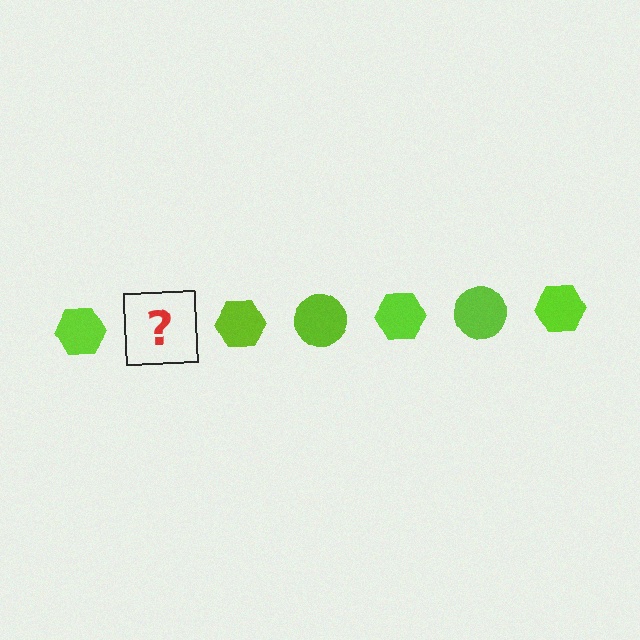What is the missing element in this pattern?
The missing element is a lime circle.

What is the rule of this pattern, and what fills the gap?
The rule is that the pattern cycles through hexagon, circle shapes in lime. The gap should be filled with a lime circle.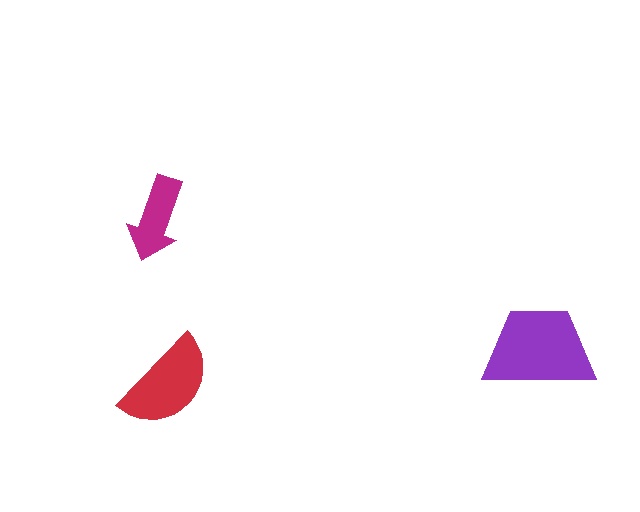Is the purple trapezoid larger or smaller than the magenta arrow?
Larger.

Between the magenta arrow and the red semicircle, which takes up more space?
The red semicircle.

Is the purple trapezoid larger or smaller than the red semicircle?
Larger.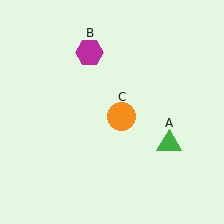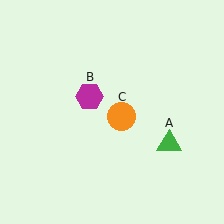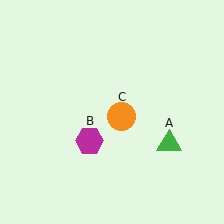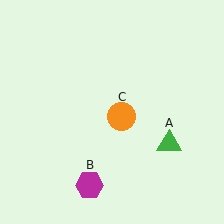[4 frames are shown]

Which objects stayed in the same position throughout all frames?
Green triangle (object A) and orange circle (object C) remained stationary.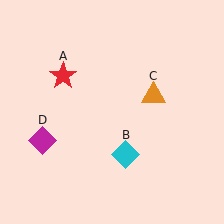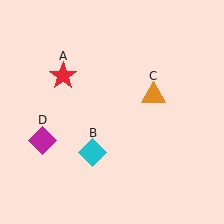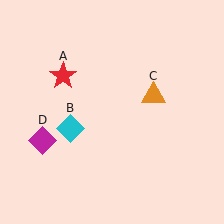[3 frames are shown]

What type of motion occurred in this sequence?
The cyan diamond (object B) rotated clockwise around the center of the scene.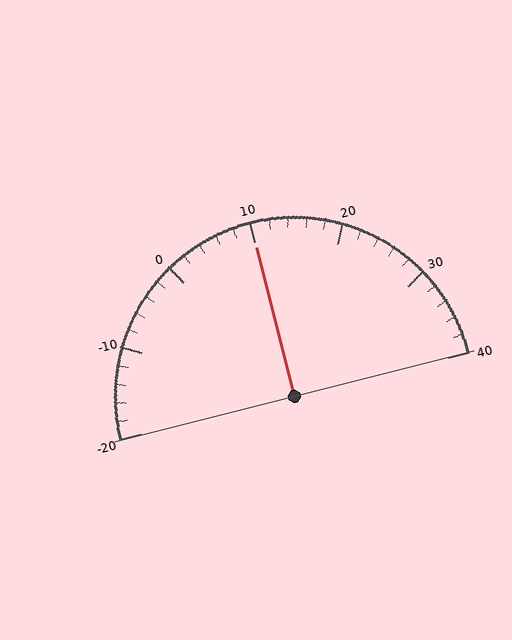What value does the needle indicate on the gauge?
The needle indicates approximately 10.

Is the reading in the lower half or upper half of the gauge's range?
The reading is in the upper half of the range (-20 to 40).